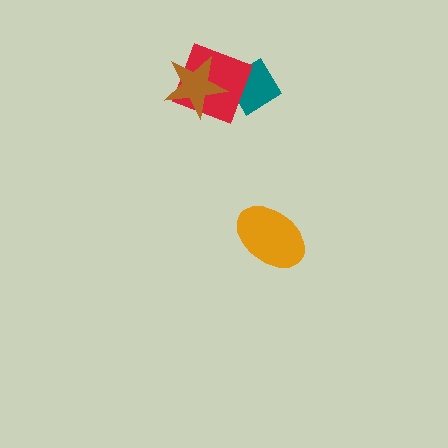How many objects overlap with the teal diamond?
1 object overlaps with the teal diamond.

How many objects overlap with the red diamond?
2 objects overlap with the red diamond.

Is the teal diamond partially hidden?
Yes, it is partially covered by another shape.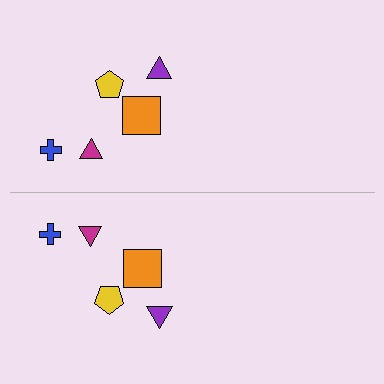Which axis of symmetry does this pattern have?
The pattern has a horizontal axis of symmetry running through the center of the image.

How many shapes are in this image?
There are 10 shapes in this image.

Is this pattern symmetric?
Yes, this pattern has bilateral (reflection) symmetry.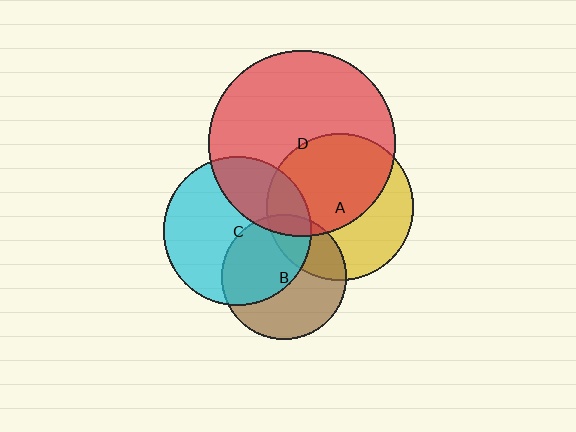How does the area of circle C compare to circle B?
Approximately 1.4 times.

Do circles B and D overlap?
Yes.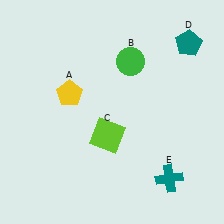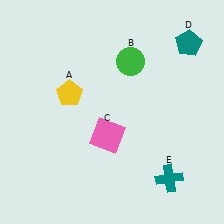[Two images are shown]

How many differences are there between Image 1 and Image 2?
There is 1 difference between the two images.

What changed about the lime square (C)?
In Image 1, C is lime. In Image 2, it changed to pink.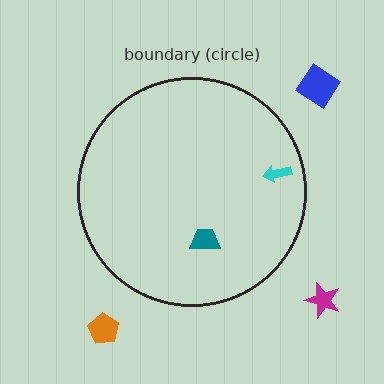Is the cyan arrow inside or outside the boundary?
Inside.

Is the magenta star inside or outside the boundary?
Outside.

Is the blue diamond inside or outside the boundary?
Outside.